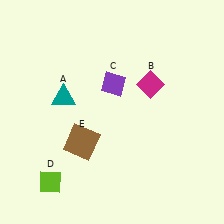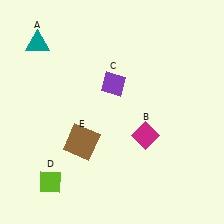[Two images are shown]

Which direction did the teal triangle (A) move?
The teal triangle (A) moved up.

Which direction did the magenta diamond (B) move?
The magenta diamond (B) moved down.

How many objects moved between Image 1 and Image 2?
2 objects moved between the two images.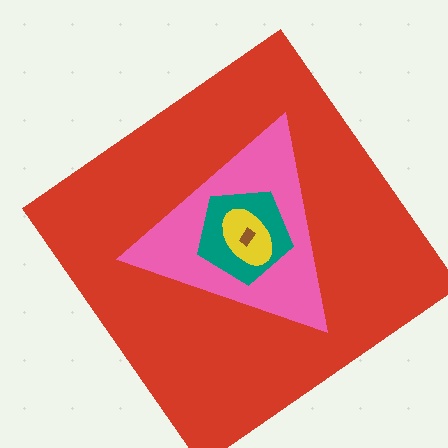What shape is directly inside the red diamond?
The pink triangle.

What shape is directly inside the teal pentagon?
The yellow ellipse.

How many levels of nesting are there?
5.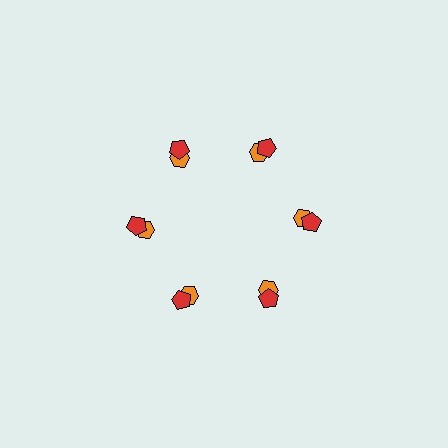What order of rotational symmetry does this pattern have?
This pattern has 6-fold rotational symmetry.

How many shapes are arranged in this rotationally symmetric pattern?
There are 12 shapes, arranged in 6 groups of 2.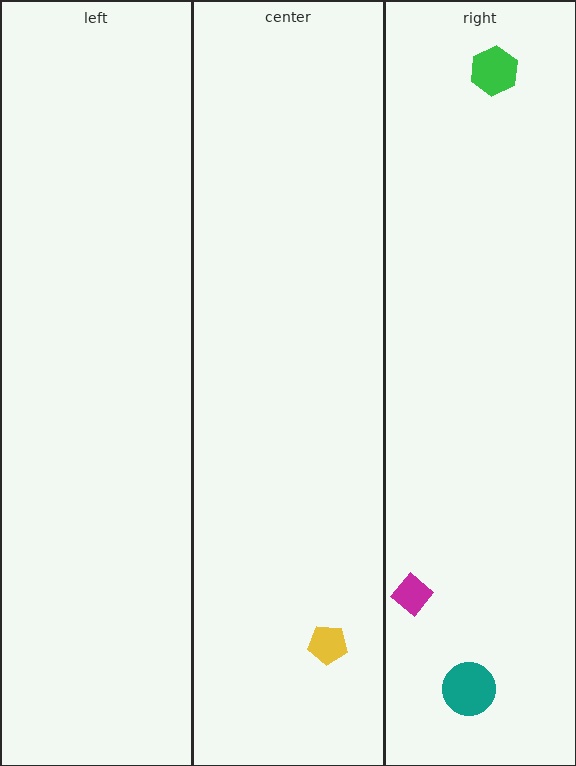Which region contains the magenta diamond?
The right region.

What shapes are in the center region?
The yellow pentagon.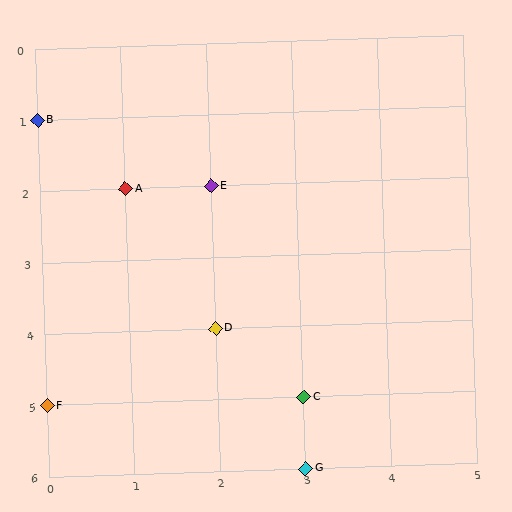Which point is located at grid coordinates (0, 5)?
Point F is at (0, 5).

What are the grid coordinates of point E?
Point E is at grid coordinates (2, 2).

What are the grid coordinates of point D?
Point D is at grid coordinates (2, 4).